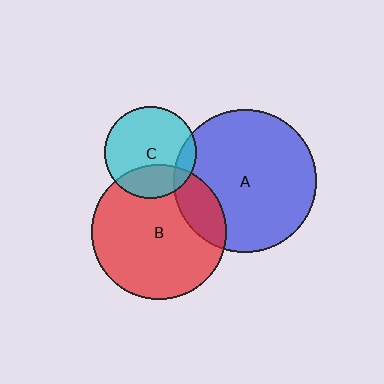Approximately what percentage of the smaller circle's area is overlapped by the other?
Approximately 20%.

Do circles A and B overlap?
Yes.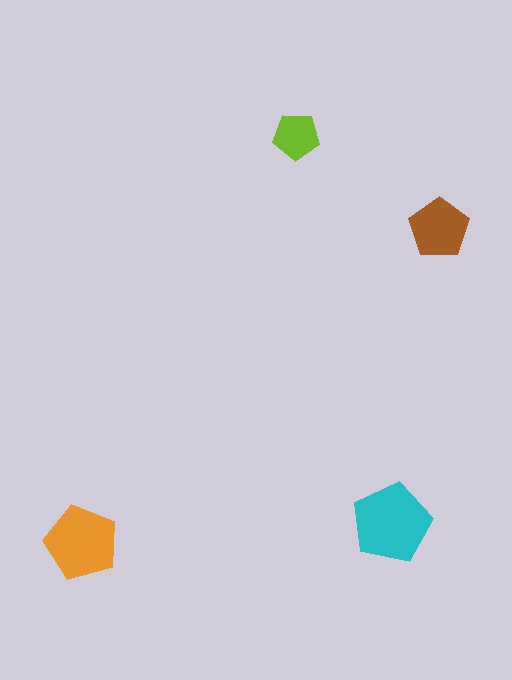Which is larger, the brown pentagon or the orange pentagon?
The orange one.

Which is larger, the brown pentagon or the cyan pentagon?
The cyan one.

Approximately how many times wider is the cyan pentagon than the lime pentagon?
About 1.5 times wider.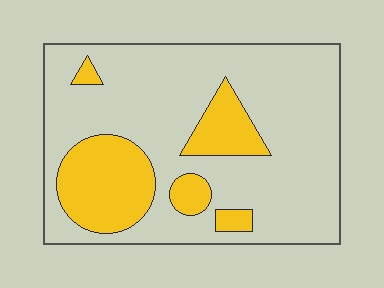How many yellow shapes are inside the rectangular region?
5.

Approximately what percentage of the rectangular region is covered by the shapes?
Approximately 25%.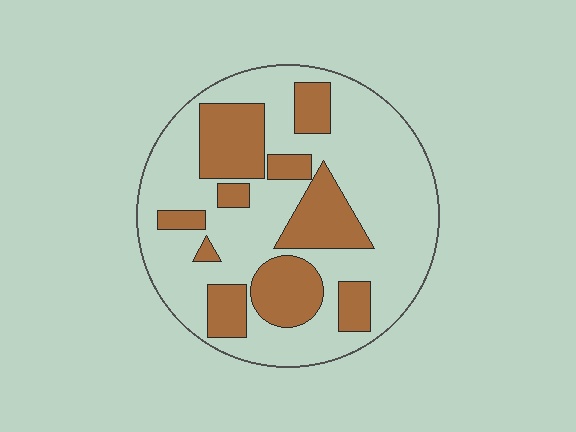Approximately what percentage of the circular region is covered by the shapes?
Approximately 30%.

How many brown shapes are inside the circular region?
10.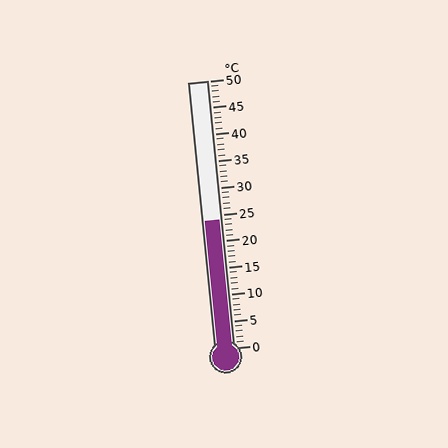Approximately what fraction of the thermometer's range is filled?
The thermometer is filled to approximately 50% of its range.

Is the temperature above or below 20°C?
The temperature is above 20°C.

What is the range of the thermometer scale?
The thermometer scale ranges from 0°C to 50°C.